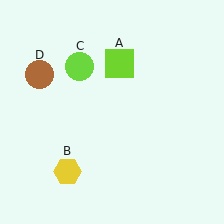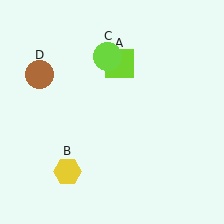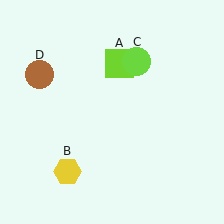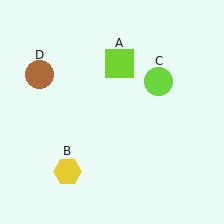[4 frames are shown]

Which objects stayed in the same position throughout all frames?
Lime square (object A) and yellow hexagon (object B) and brown circle (object D) remained stationary.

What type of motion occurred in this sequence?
The lime circle (object C) rotated clockwise around the center of the scene.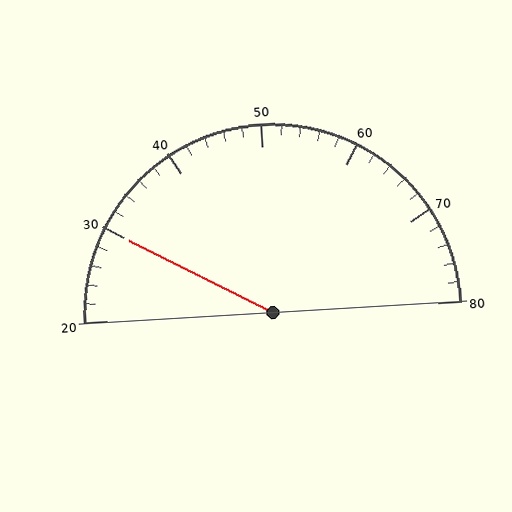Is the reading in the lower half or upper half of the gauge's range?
The reading is in the lower half of the range (20 to 80).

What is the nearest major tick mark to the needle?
The nearest major tick mark is 30.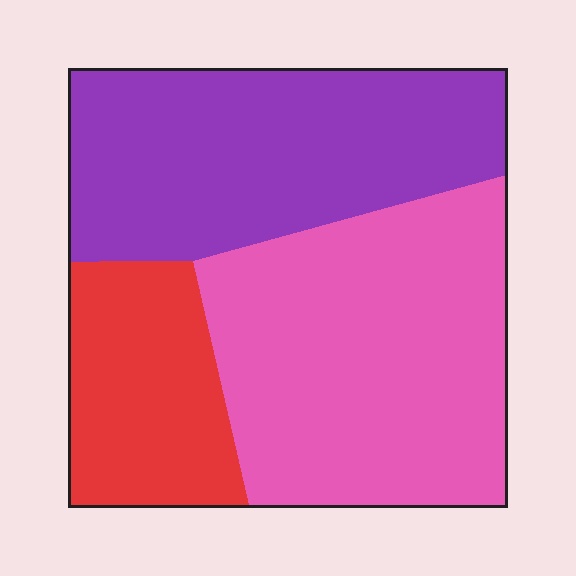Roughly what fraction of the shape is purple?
Purple covers roughly 35% of the shape.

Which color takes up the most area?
Pink, at roughly 45%.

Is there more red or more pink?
Pink.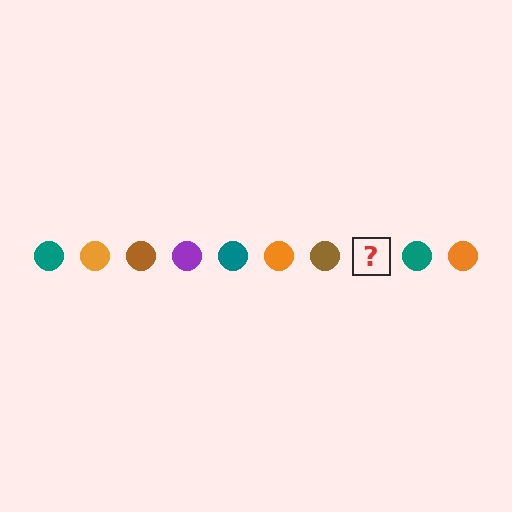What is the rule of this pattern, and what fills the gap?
The rule is that the pattern cycles through teal, orange, brown, purple circles. The gap should be filled with a purple circle.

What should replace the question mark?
The question mark should be replaced with a purple circle.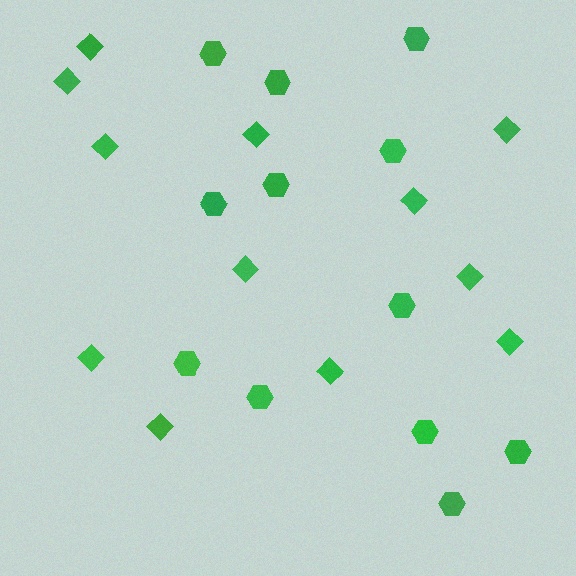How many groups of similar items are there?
There are 2 groups: one group of diamonds (12) and one group of hexagons (12).